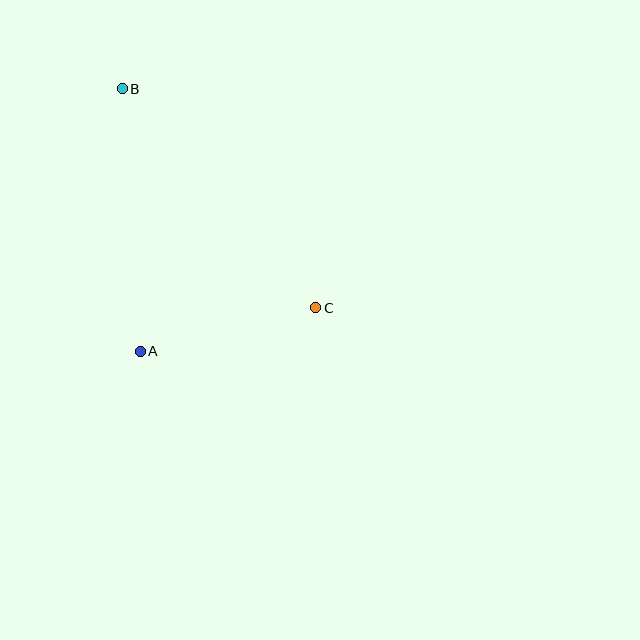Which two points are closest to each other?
Points A and C are closest to each other.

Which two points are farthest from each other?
Points B and C are farthest from each other.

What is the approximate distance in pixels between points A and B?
The distance between A and B is approximately 263 pixels.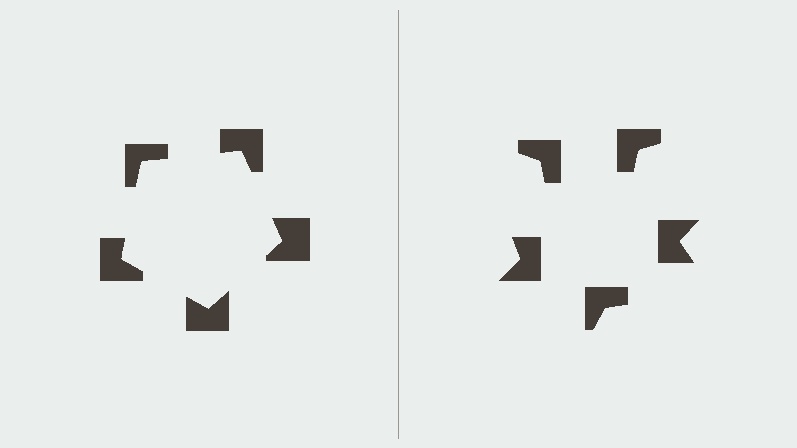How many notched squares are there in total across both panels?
10 — 5 on each side.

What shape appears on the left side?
An illusory pentagon.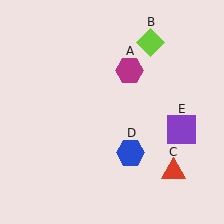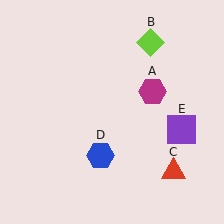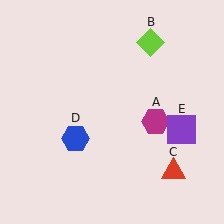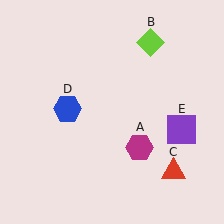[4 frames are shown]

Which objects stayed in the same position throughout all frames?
Lime diamond (object B) and red triangle (object C) and purple square (object E) remained stationary.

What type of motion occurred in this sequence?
The magenta hexagon (object A), blue hexagon (object D) rotated clockwise around the center of the scene.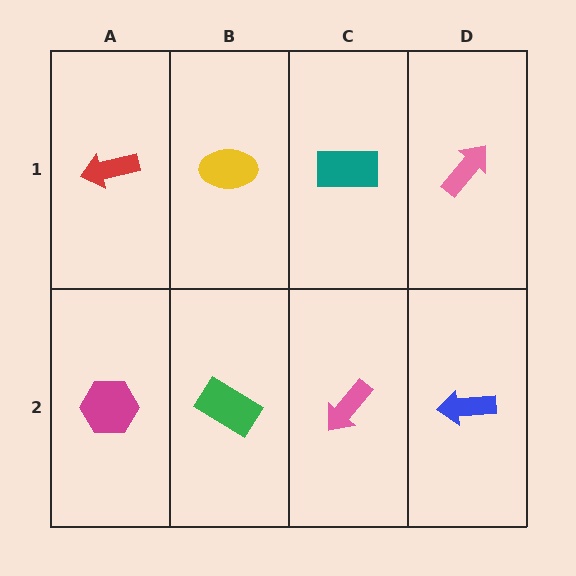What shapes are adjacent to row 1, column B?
A green rectangle (row 2, column B), a red arrow (row 1, column A), a teal rectangle (row 1, column C).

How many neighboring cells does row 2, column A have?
2.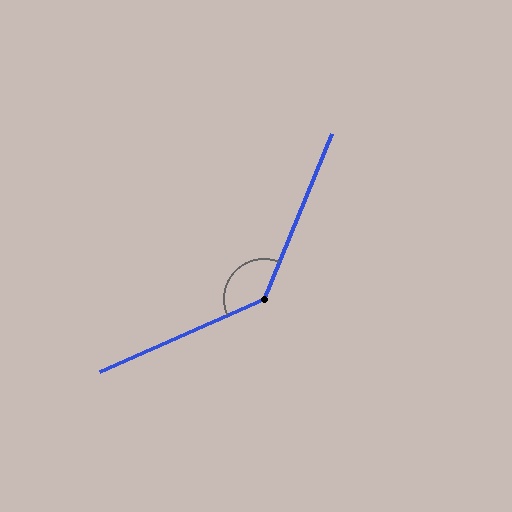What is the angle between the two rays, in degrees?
Approximately 136 degrees.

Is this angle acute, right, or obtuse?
It is obtuse.